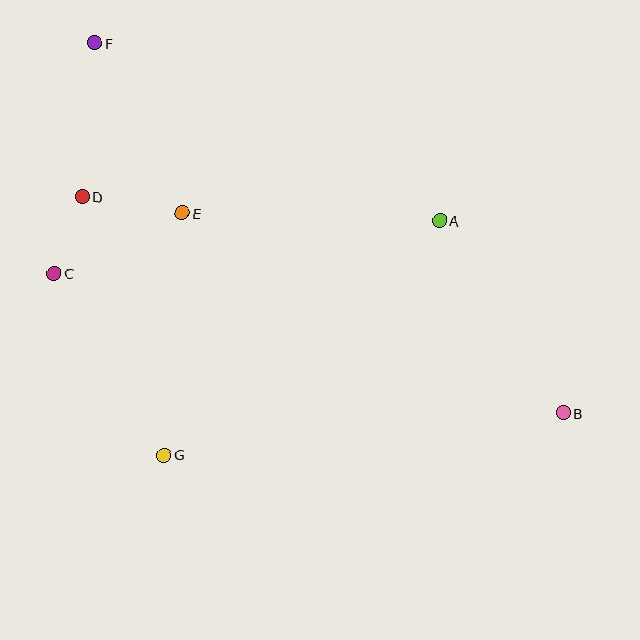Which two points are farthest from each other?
Points B and F are farthest from each other.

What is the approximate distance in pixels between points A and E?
The distance between A and E is approximately 257 pixels.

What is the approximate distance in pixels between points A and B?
The distance between A and B is approximately 228 pixels.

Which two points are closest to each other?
Points C and D are closest to each other.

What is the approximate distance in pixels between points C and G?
The distance between C and G is approximately 212 pixels.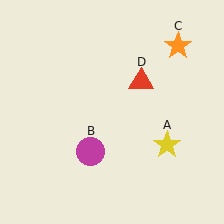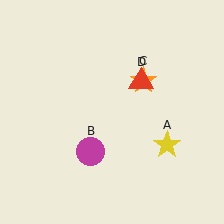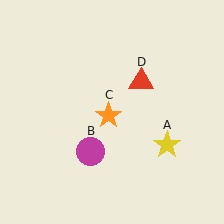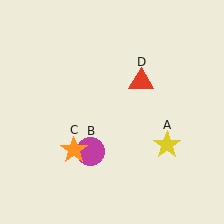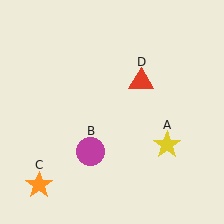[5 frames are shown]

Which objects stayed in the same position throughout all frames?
Yellow star (object A) and magenta circle (object B) and red triangle (object D) remained stationary.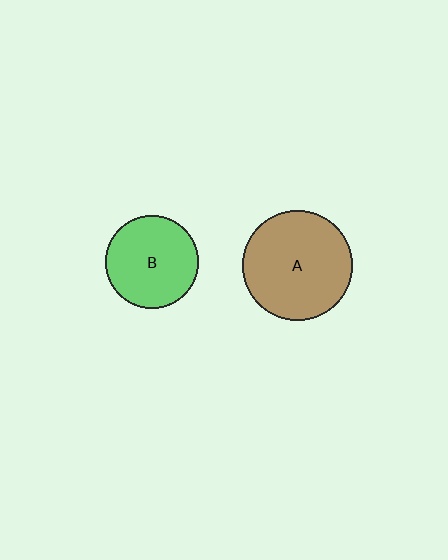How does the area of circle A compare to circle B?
Approximately 1.4 times.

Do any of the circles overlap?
No, none of the circles overlap.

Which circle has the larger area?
Circle A (brown).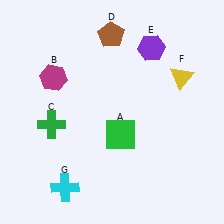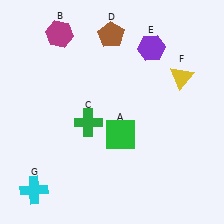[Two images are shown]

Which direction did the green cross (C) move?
The green cross (C) moved right.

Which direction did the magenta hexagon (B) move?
The magenta hexagon (B) moved up.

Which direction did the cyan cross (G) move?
The cyan cross (G) moved left.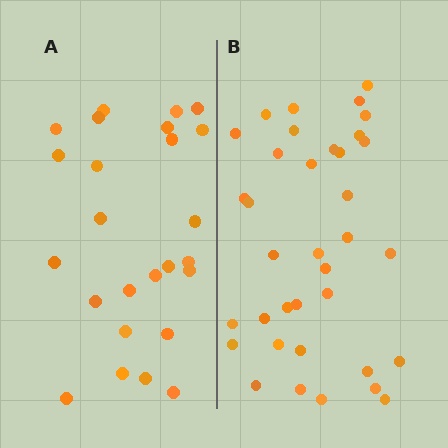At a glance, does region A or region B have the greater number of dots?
Region B (the right region) has more dots.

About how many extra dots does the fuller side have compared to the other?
Region B has roughly 12 or so more dots than region A.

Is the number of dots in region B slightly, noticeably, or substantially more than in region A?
Region B has noticeably more, but not dramatically so. The ratio is roughly 1.4 to 1.